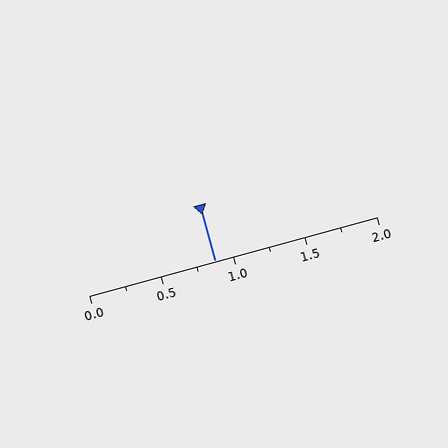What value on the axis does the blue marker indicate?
The marker indicates approximately 0.88.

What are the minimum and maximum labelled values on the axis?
The axis runs from 0.0 to 2.0.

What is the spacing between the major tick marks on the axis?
The major ticks are spaced 0.5 apart.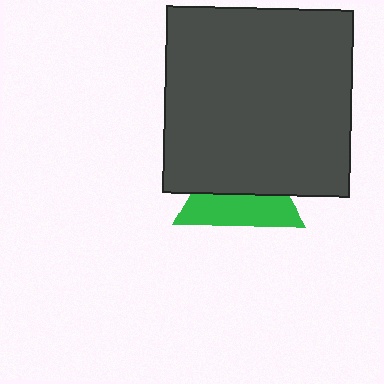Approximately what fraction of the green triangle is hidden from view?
Roughly 53% of the green triangle is hidden behind the dark gray square.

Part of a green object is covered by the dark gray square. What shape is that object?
It is a triangle.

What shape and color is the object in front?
The object in front is a dark gray square.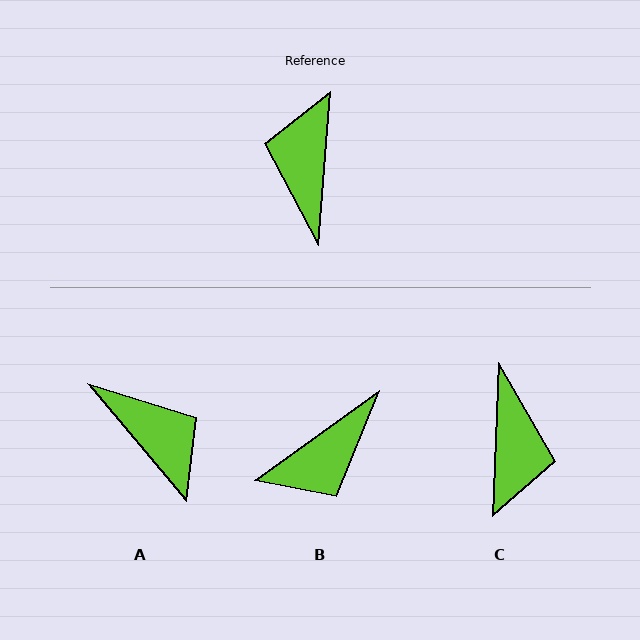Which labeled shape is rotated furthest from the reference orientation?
C, about 178 degrees away.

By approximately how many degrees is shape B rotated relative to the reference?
Approximately 131 degrees counter-clockwise.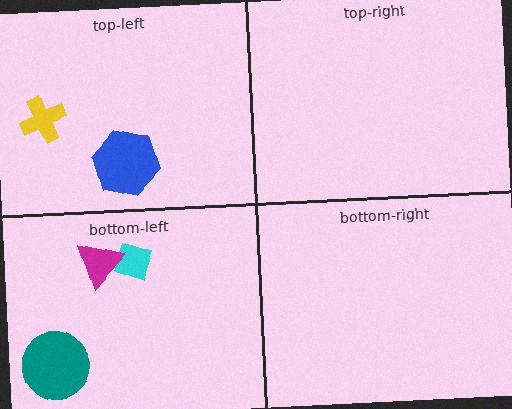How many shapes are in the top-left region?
2.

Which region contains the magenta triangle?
The bottom-left region.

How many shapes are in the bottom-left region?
3.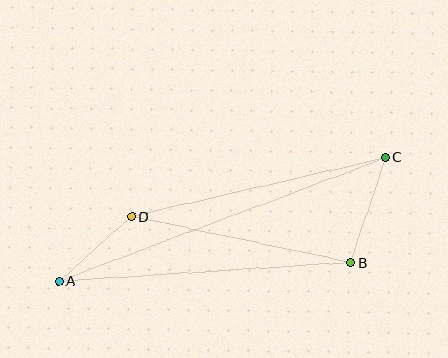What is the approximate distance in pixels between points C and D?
The distance between C and D is approximately 261 pixels.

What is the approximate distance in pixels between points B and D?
The distance between B and D is approximately 224 pixels.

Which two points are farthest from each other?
Points A and C are farthest from each other.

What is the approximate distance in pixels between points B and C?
The distance between B and C is approximately 111 pixels.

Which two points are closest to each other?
Points A and D are closest to each other.